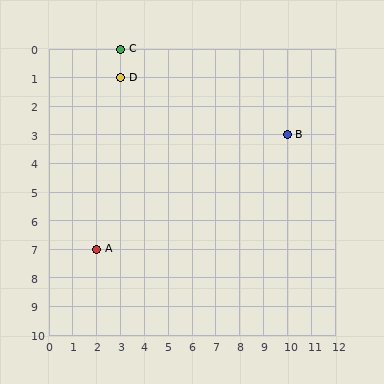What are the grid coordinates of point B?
Point B is at grid coordinates (10, 3).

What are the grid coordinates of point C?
Point C is at grid coordinates (3, 0).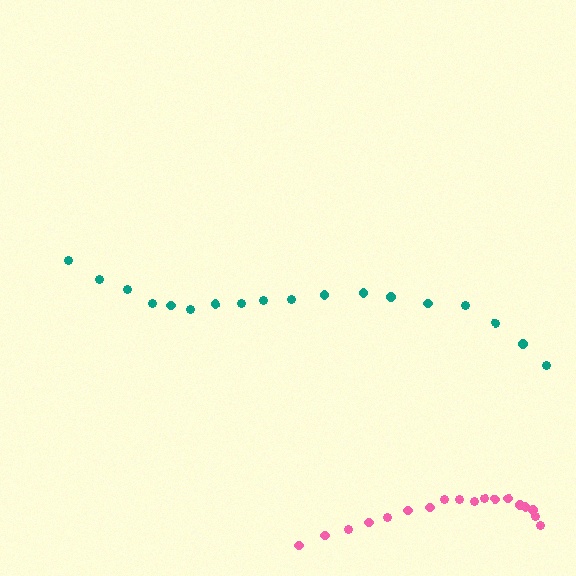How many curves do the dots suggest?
There are 2 distinct paths.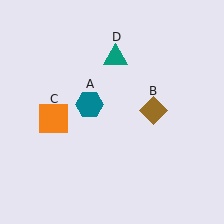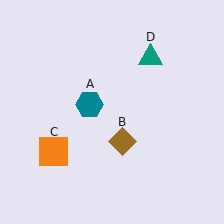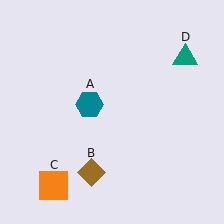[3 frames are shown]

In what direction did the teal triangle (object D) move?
The teal triangle (object D) moved right.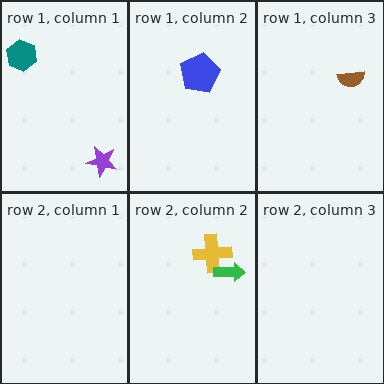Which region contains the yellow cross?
The row 2, column 2 region.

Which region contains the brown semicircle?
The row 1, column 3 region.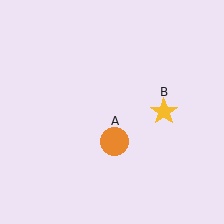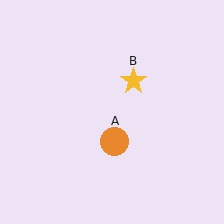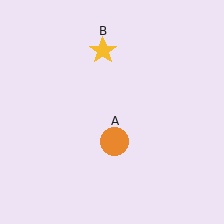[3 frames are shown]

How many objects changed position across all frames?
1 object changed position: yellow star (object B).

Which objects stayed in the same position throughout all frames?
Orange circle (object A) remained stationary.